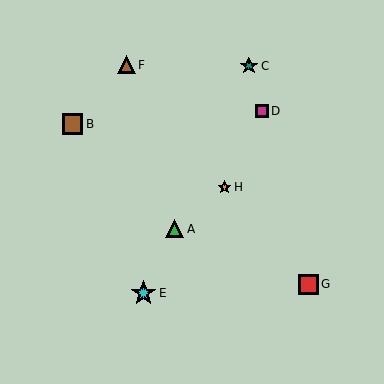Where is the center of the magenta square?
The center of the magenta square is at (262, 111).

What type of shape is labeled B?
Shape B is a brown square.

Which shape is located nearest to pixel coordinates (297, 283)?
The red square (labeled G) at (308, 284) is nearest to that location.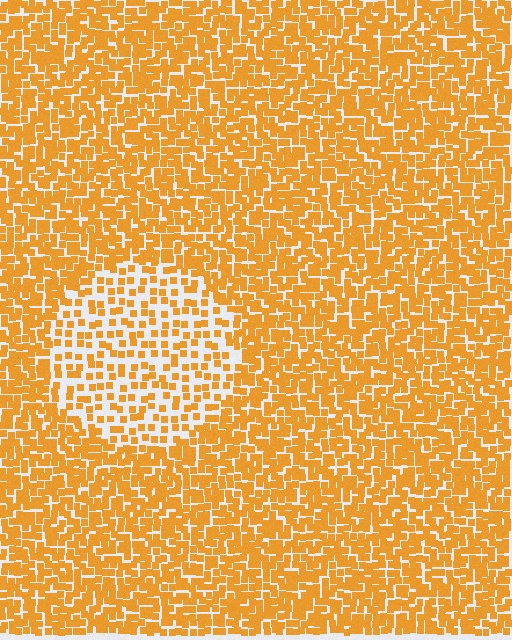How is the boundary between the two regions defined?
The boundary is defined by a change in element density (approximately 2.1x ratio). All elements are the same color, size, and shape.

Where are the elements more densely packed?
The elements are more densely packed outside the circle boundary.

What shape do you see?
I see a circle.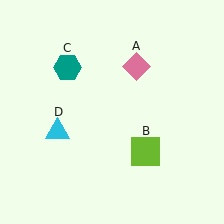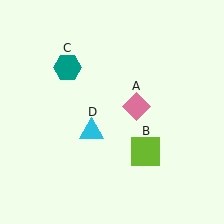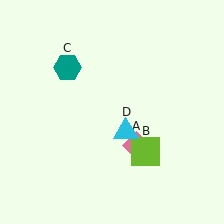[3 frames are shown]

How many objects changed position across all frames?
2 objects changed position: pink diamond (object A), cyan triangle (object D).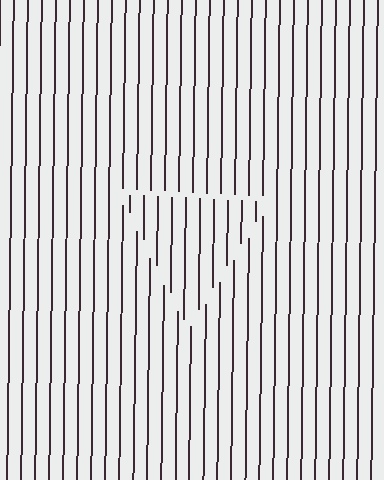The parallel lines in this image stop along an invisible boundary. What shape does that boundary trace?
An illusory triangle. The interior of the shape contains the same grating, shifted by half a period — the contour is defined by the phase discontinuity where line-ends from the inner and outer gratings abut.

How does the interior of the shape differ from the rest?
The interior of the shape contains the same grating, shifted by half a period — the contour is defined by the phase discontinuity where line-ends from the inner and outer gratings abut.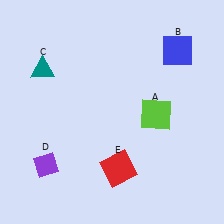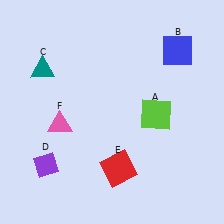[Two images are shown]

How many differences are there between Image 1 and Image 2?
There is 1 difference between the two images.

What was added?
A pink triangle (F) was added in Image 2.